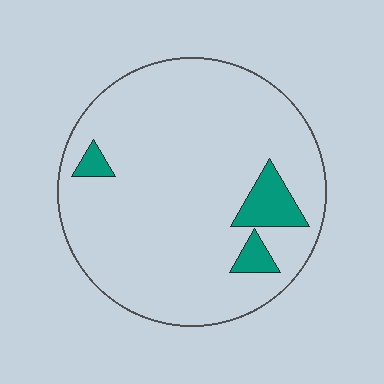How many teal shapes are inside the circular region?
3.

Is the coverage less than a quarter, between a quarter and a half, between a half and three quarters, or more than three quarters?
Less than a quarter.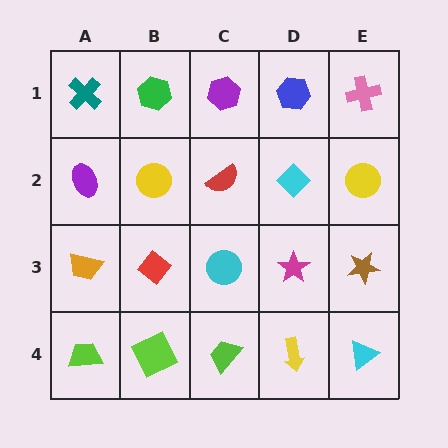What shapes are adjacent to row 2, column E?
A pink cross (row 1, column E), a brown star (row 3, column E), a cyan diamond (row 2, column D).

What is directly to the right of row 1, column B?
A purple hexagon.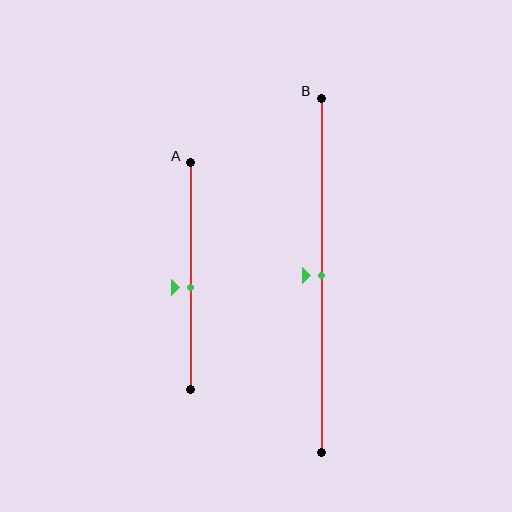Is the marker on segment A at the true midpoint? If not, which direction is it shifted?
No, the marker on segment A is shifted downward by about 5% of the segment length.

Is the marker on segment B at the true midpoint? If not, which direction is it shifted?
Yes, the marker on segment B is at the true midpoint.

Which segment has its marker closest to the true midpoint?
Segment B has its marker closest to the true midpoint.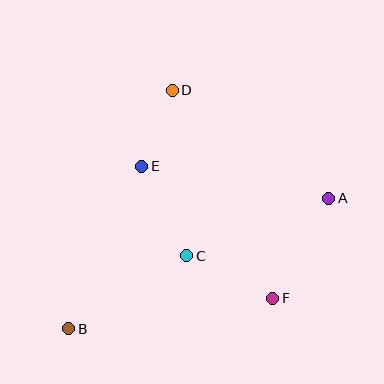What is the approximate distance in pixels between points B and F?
The distance between B and F is approximately 206 pixels.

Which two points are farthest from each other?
Points A and B are farthest from each other.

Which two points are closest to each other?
Points D and E are closest to each other.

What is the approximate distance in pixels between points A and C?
The distance between A and C is approximately 153 pixels.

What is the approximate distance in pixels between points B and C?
The distance between B and C is approximately 138 pixels.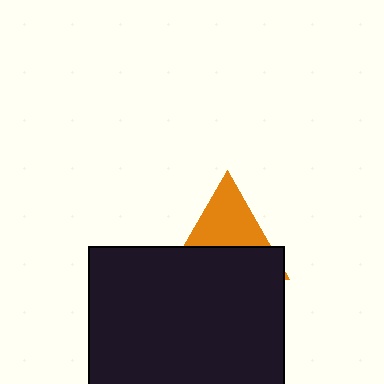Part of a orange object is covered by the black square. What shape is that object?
It is a triangle.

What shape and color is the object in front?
The object in front is a black square.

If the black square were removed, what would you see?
You would see the complete orange triangle.